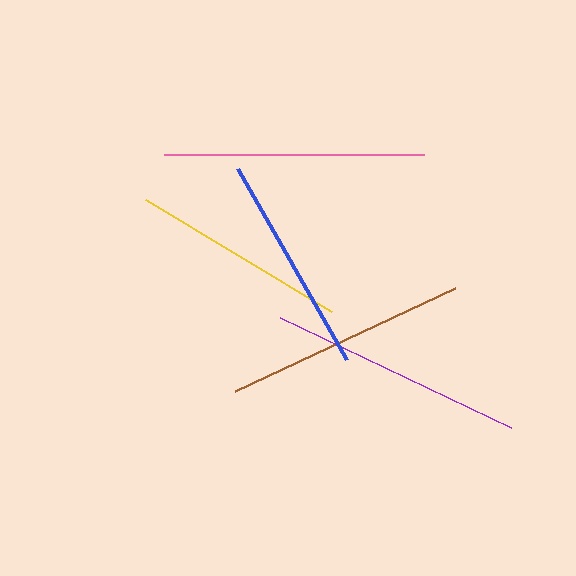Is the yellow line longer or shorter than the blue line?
The blue line is longer than the yellow line.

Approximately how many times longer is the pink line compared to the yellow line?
The pink line is approximately 1.2 times the length of the yellow line.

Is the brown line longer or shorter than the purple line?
The purple line is longer than the brown line.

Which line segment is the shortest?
The yellow line is the shortest at approximately 217 pixels.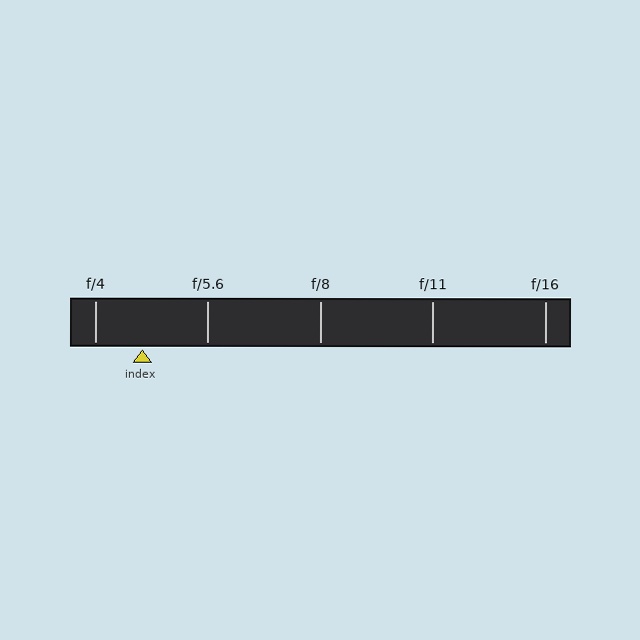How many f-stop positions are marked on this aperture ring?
There are 5 f-stop positions marked.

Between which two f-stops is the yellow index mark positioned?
The index mark is between f/4 and f/5.6.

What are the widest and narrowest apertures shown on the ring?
The widest aperture shown is f/4 and the narrowest is f/16.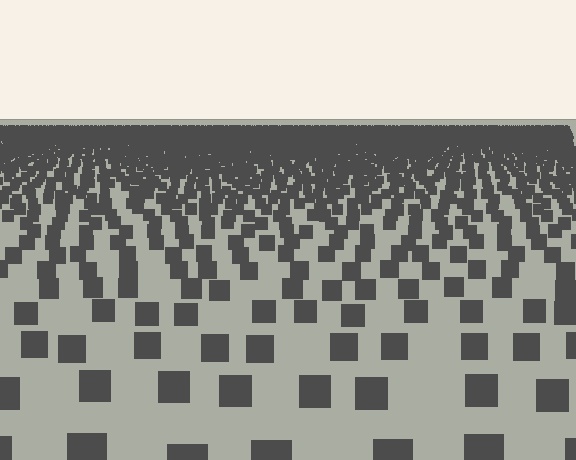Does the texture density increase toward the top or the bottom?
Density increases toward the top.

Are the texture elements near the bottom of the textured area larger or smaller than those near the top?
Larger. Near the bottom, elements are closer to the viewer and appear at a bigger on-screen size.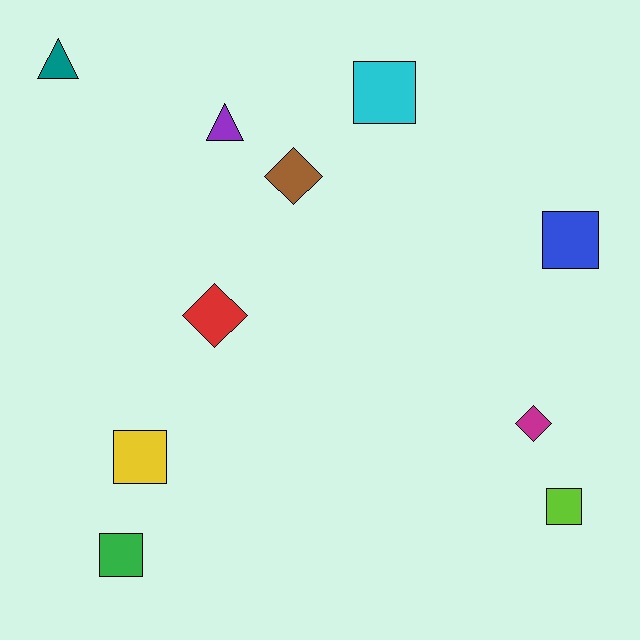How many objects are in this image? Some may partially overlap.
There are 10 objects.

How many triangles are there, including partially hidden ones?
There are 2 triangles.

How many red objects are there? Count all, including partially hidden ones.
There is 1 red object.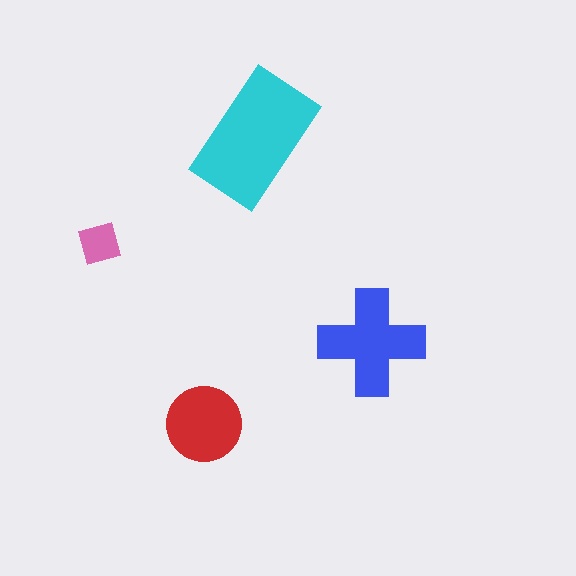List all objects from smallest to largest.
The pink square, the red circle, the blue cross, the cyan rectangle.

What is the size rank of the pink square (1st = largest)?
4th.